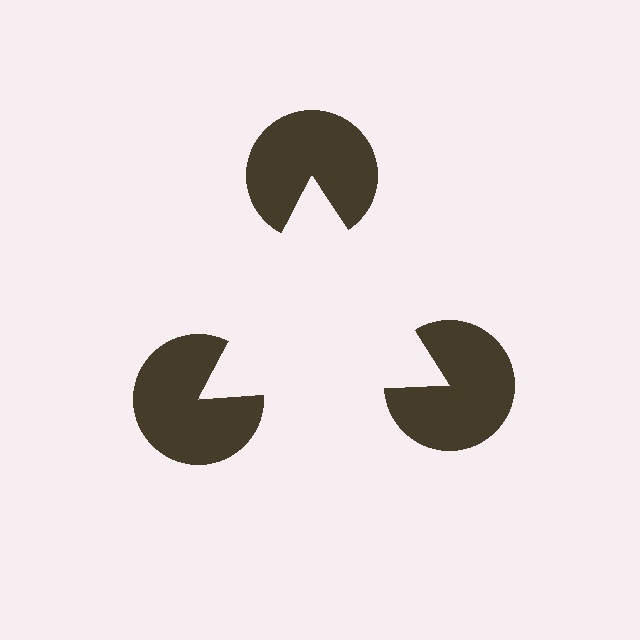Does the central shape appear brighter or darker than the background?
It typically appears slightly brighter than the background, even though no actual brightness change is drawn.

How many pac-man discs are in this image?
There are 3 — one at each vertex of the illusory triangle.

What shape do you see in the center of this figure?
An illusory triangle — its edges are inferred from the aligned wedge cuts in the pac-man discs, not physically drawn.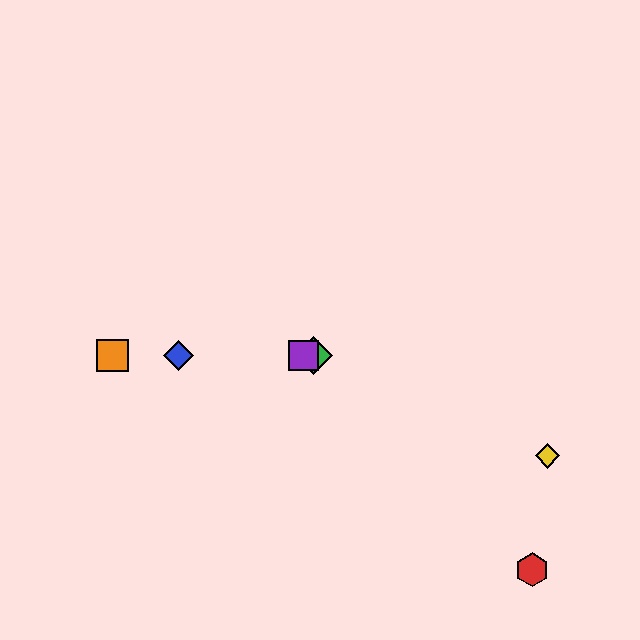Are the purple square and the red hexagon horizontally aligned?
No, the purple square is at y≈356 and the red hexagon is at y≈570.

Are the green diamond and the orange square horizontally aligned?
Yes, both are at y≈356.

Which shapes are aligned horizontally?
The blue diamond, the green diamond, the purple square, the orange square are aligned horizontally.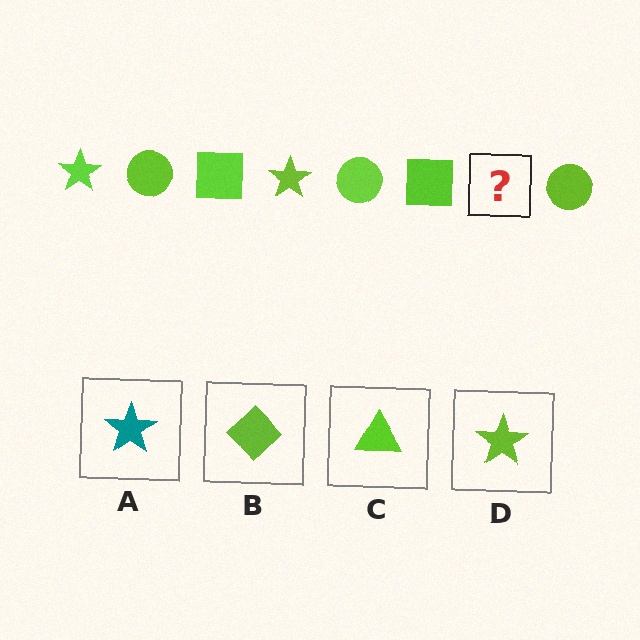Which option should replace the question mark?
Option D.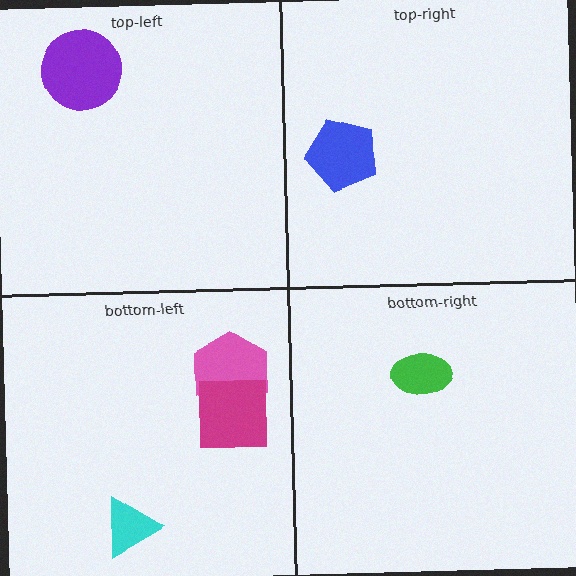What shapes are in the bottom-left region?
The pink hexagon, the cyan triangle, the magenta square.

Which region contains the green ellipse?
The bottom-right region.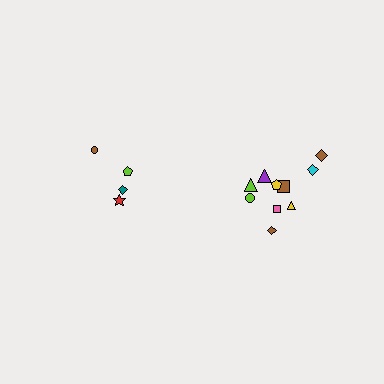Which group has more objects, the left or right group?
The right group.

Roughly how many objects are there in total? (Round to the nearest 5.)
Roughly 15 objects in total.